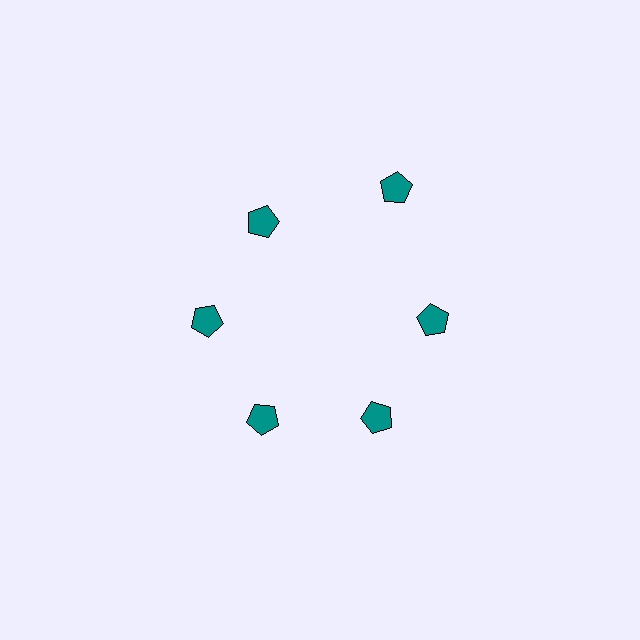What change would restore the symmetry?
The symmetry would be restored by moving it inward, back onto the ring so that all 6 pentagons sit at equal angles and equal distance from the center.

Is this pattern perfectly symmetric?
No. The 6 teal pentagons are arranged in a ring, but one element near the 1 o'clock position is pushed outward from the center, breaking the 6-fold rotational symmetry.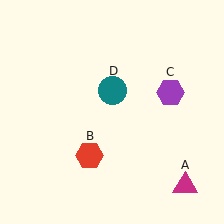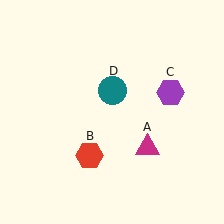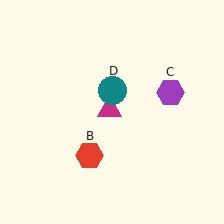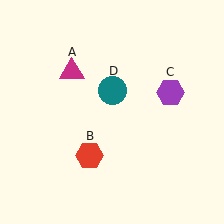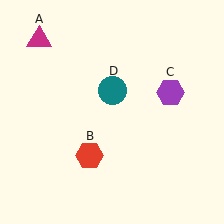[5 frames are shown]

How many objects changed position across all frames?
1 object changed position: magenta triangle (object A).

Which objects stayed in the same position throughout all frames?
Red hexagon (object B) and purple hexagon (object C) and teal circle (object D) remained stationary.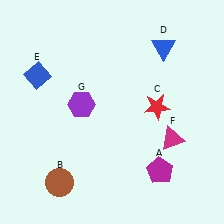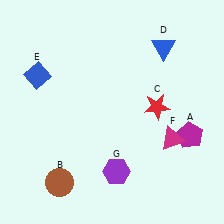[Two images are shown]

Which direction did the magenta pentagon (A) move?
The magenta pentagon (A) moved up.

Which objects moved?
The objects that moved are: the magenta pentagon (A), the purple hexagon (G).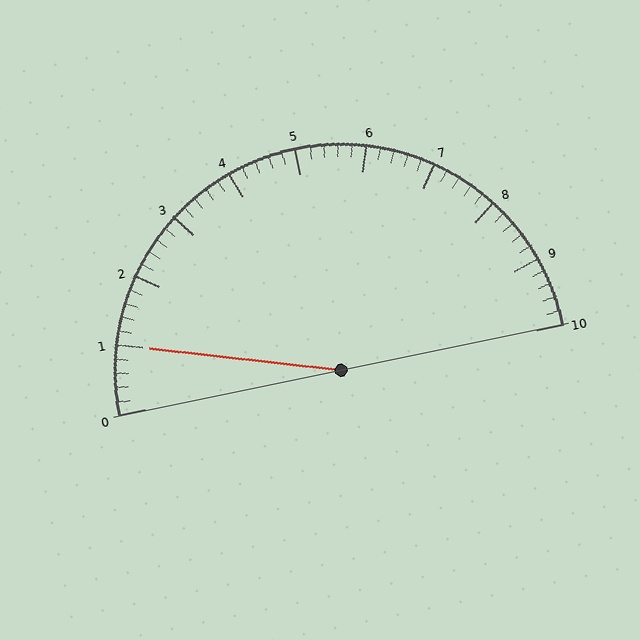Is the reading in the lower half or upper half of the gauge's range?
The reading is in the lower half of the range (0 to 10).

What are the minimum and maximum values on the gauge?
The gauge ranges from 0 to 10.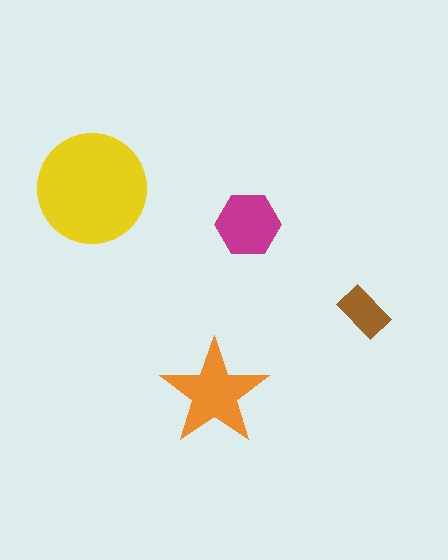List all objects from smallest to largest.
The brown rectangle, the magenta hexagon, the orange star, the yellow circle.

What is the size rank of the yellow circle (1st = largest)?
1st.